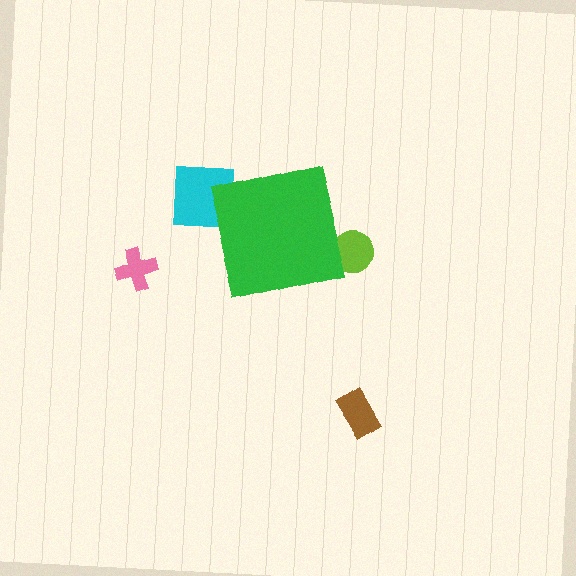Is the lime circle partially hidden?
Yes, the lime circle is partially hidden behind the green square.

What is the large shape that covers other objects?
A green square.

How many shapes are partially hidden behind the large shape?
2 shapes are partially hidden.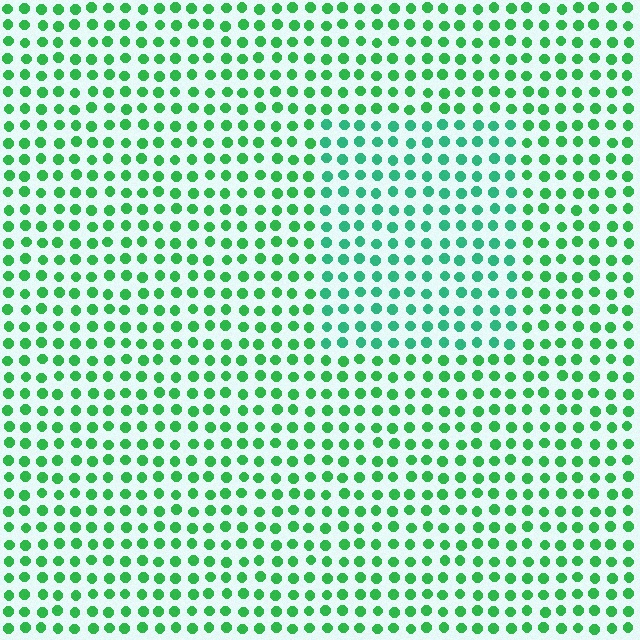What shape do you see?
I see a rectangle.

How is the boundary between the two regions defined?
The boundary is defined purely by a slight shift in hue (about 24 degrees). Spacing, size, and orientation are identical on both sides.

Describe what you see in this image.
The image is filled with small green elements in a uniform arrangement. A rectangle-shaped region is visible where the elements are tinted to a slightly different hue, forming a subtle color boundary.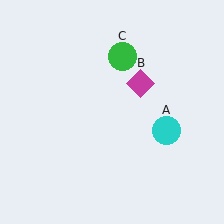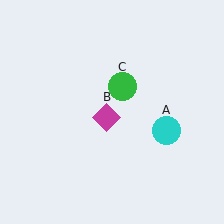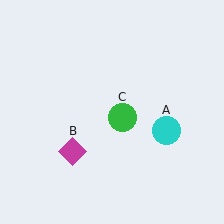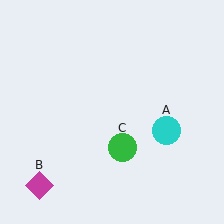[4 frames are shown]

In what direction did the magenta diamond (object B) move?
The magenta diamond (object B) moved down and to the left.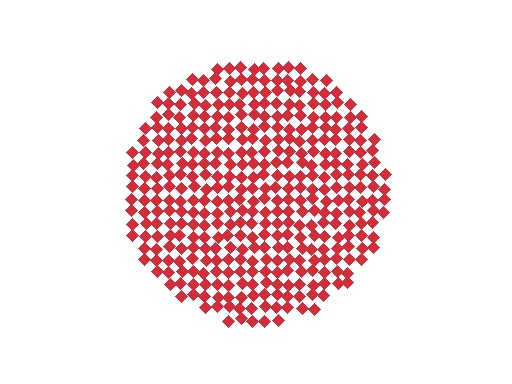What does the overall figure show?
The overall figure shows a circle.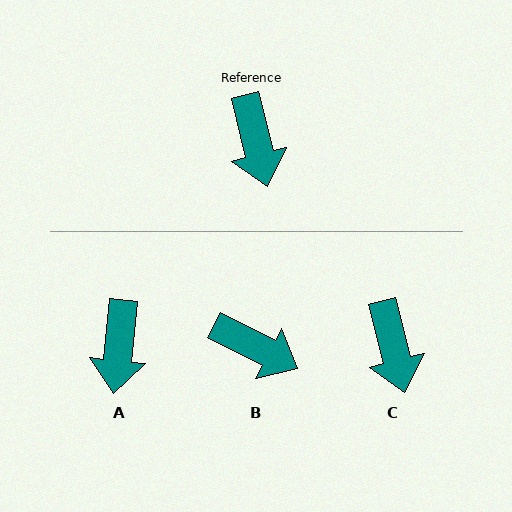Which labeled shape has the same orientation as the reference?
C.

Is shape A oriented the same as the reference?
No, it is off by about 20 degrees.